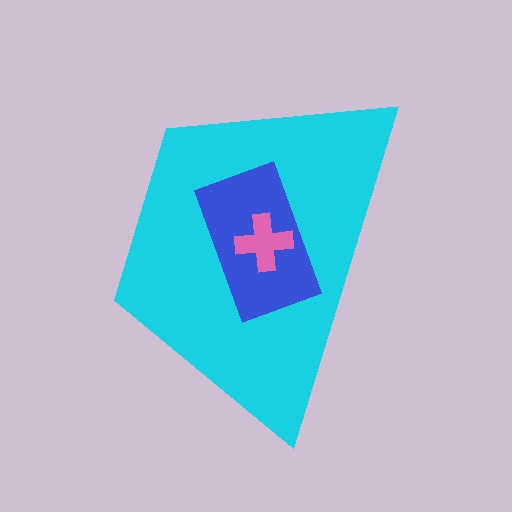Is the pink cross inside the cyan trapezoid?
Yes.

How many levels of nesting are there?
3.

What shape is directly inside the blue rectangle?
The pink cross.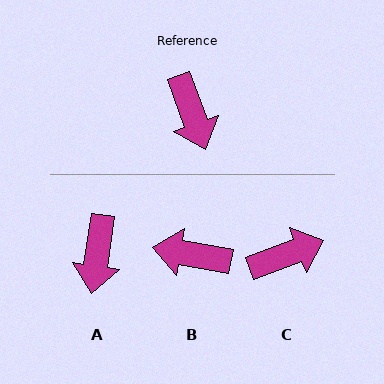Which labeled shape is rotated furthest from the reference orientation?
B, about 121 degrees away.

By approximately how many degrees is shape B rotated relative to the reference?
Approximately 121 degrees clockwise.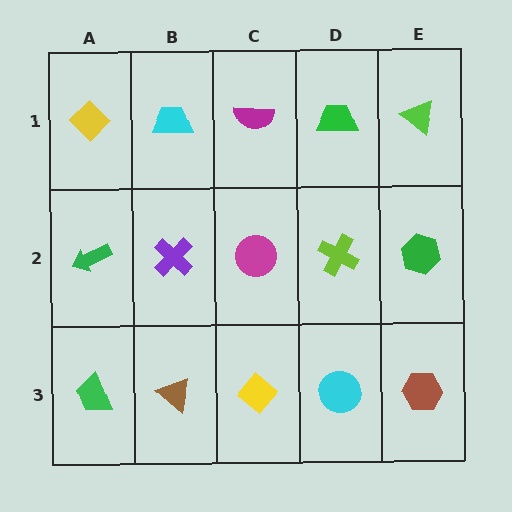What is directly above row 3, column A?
A green arrow.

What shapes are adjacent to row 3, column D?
A lime cross (row 2, column D), a yellow diamond (row 3, column C), a brown hexagon (row 3, column E).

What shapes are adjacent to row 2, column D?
A green trapezoid (row 1, column D), a cyan circle (row 3, column D), a magenta circle (row 2, column C), a green hexagon (row 2, column E).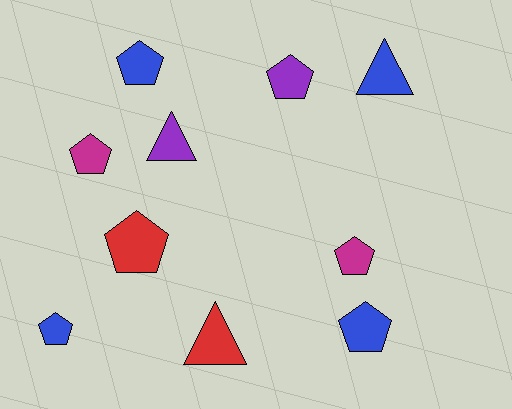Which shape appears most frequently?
Pentagon, with 7 objects.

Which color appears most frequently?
Blue, with 4 objects.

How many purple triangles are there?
There is 1 purple triangle.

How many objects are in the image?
There are 10 objects.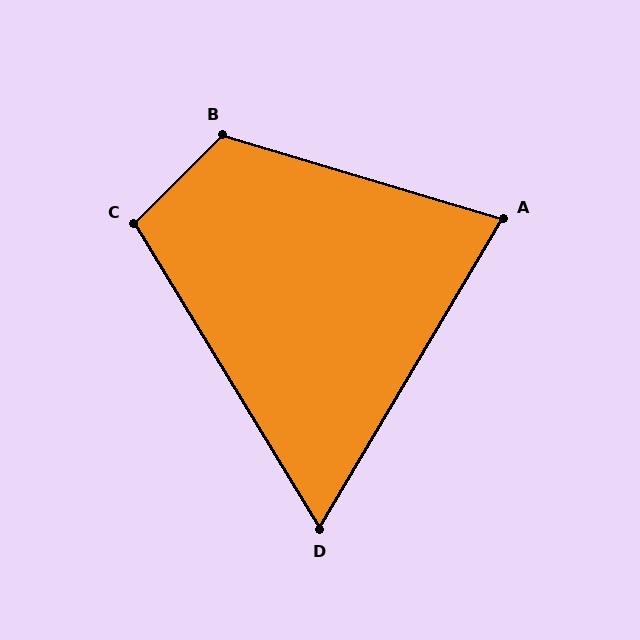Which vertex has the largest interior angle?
B, at approximately 118 degrees.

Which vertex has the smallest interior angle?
D, at approximately 62 degrees.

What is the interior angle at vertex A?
Approximately 76 degrees (acute).